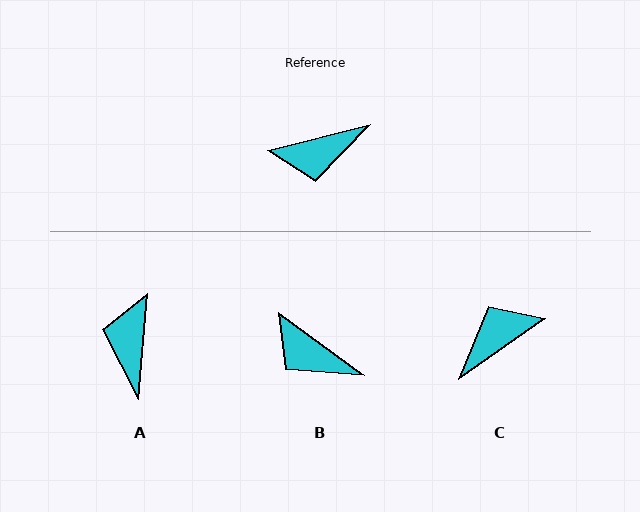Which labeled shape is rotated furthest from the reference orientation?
C, about 159 degrees away.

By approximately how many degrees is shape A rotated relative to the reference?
Approximately 109 degrees clockwise.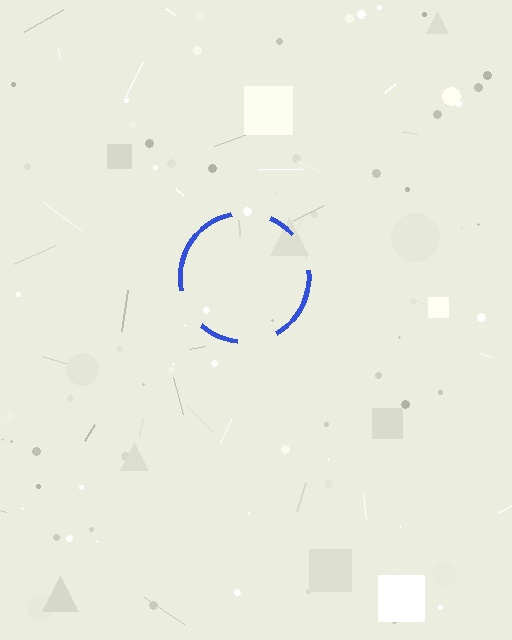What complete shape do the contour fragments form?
The contour fragments form a circle.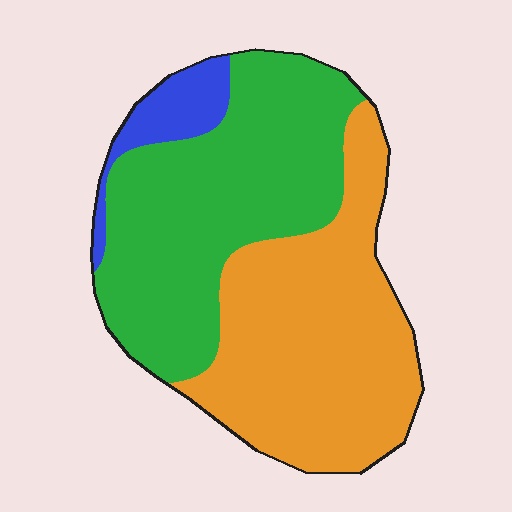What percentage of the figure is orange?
Orange takes up between a third and a half of the figure.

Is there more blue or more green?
Green.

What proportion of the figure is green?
Green takes up about one half (1/2) of the figure.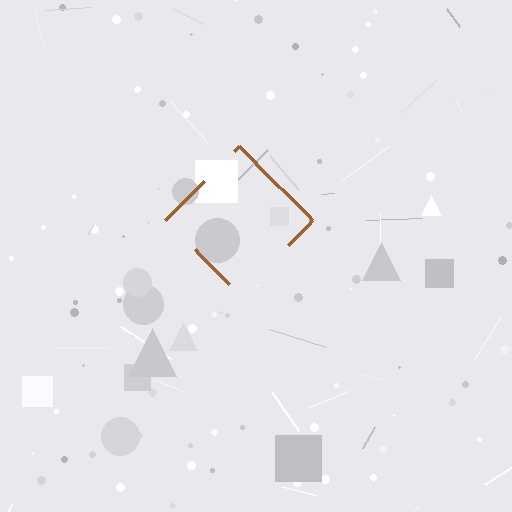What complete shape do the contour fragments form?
The contour fragments form a diamond.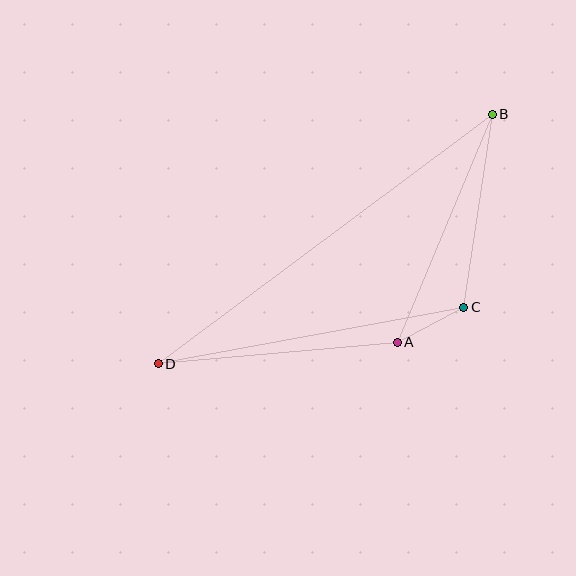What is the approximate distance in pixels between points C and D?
The distance between C and D is approximately 311 pixels.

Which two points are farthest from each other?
Points B and D are farthest from each other.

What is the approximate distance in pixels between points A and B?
The distance between A and B is approximately 247 pixels.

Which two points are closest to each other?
Points A and C are closest to each other.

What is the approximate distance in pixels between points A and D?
The distance between A and D is approximately 240 pixels.